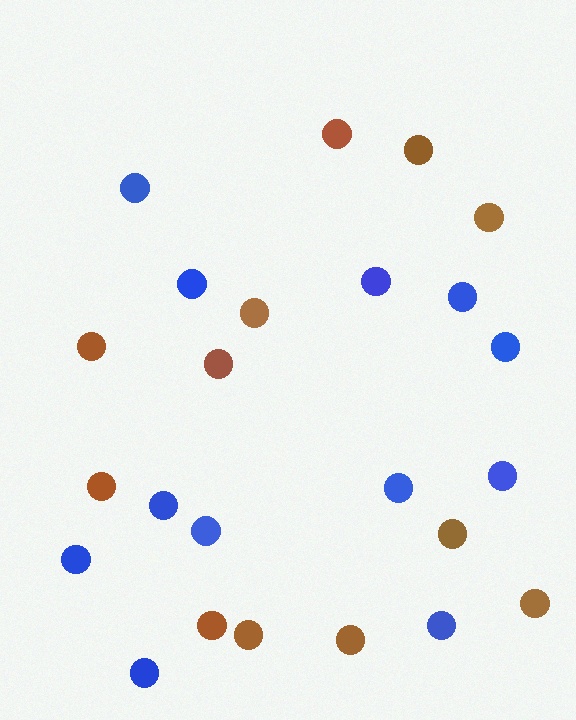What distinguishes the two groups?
There are 2 groups: one group of brown circles (12) and one group of blue circles (12).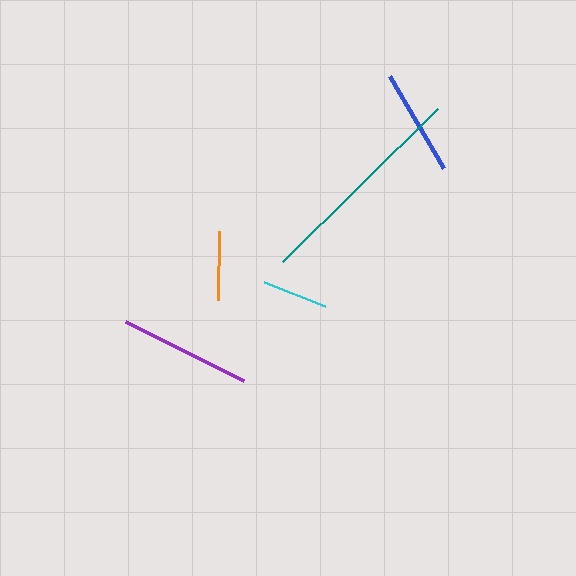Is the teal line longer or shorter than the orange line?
The teal line is longer than the orange line.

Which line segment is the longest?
The teal line is the longest at approximately 218 pixels.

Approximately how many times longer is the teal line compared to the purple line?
The teal line is approximately 1.7 times the length of the purple line.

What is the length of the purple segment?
The purple segment is approximately 132 pixels long.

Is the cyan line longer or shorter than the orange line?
The orange line is longer than the cyan line.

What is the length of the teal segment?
The teal segment is approximately 218 pixels long.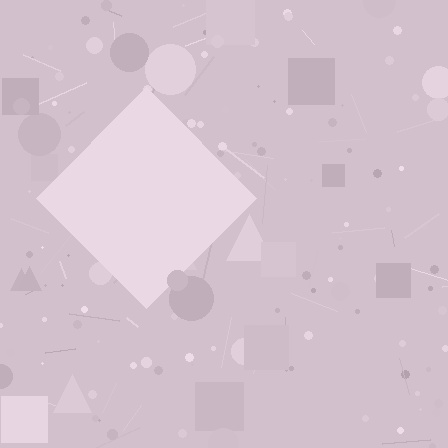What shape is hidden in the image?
A diamond is hidden in the image.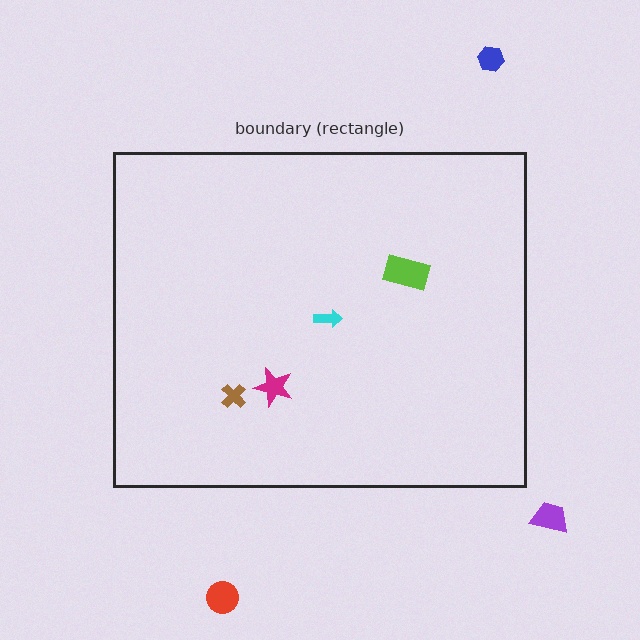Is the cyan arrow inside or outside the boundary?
Inside.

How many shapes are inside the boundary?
4 inside, 3 outside.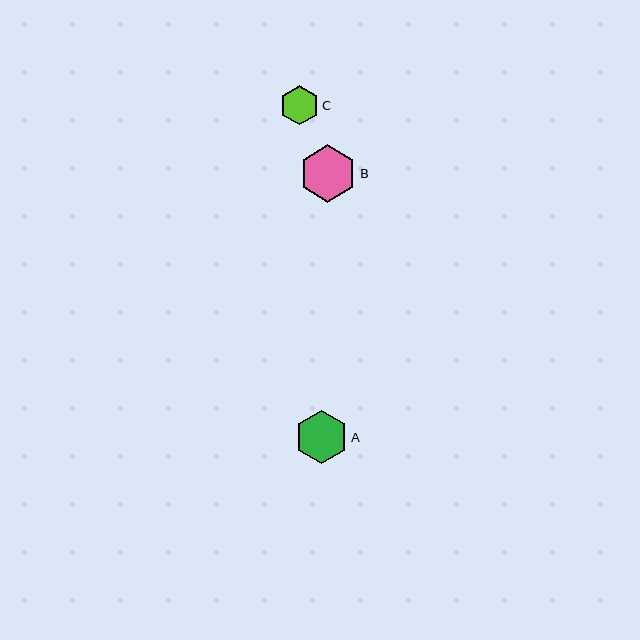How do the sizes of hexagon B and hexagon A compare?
Hexagon B and hexagon A are approximately the same size.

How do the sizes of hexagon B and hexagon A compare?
Hexagon B and hexagon A are approximately the same size.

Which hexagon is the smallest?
Hexagon C is the smallest with a size of approximately 39 pixels.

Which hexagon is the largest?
Hexagon B is the largest with a size of approximately 57 pixels.